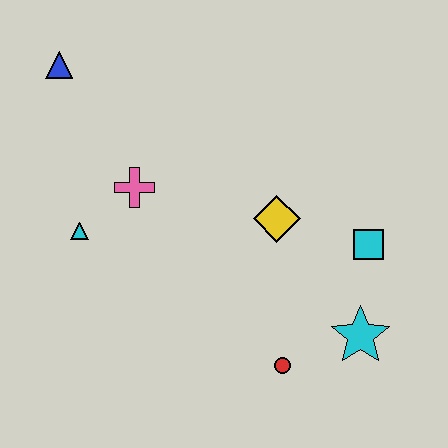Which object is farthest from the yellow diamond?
The blue triangle is farthest from the yellow diamond.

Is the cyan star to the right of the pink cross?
Yes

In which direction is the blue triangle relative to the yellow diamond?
The blue triangle is to the left of the yellow diamond.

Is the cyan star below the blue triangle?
Yes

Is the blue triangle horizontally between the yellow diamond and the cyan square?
No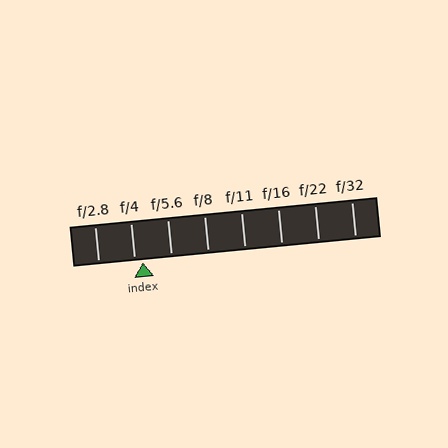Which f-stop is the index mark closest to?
The index mark is closest to f/4.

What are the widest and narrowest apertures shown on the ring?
The widest aperture shown is f/2.8 and the narrowest is f/32.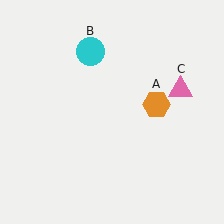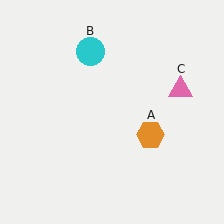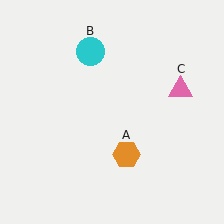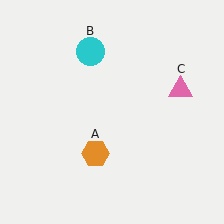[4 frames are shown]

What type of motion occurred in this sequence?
The orange hexagon (object A) rotated clockwise around the center of the scene.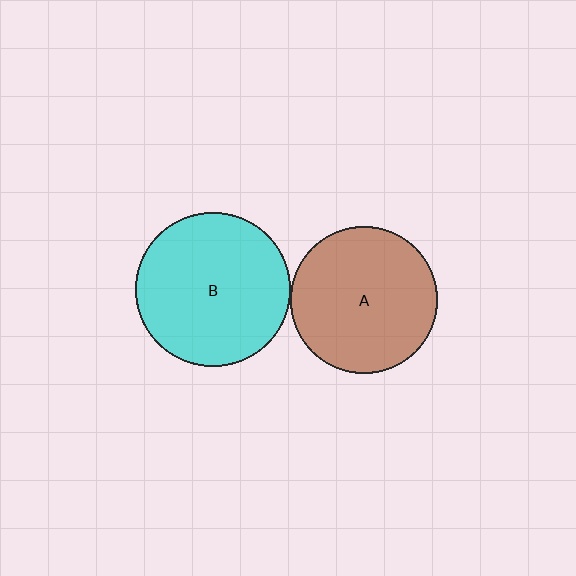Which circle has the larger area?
Circle B (cyan).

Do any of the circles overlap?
No, none of the circles overlap.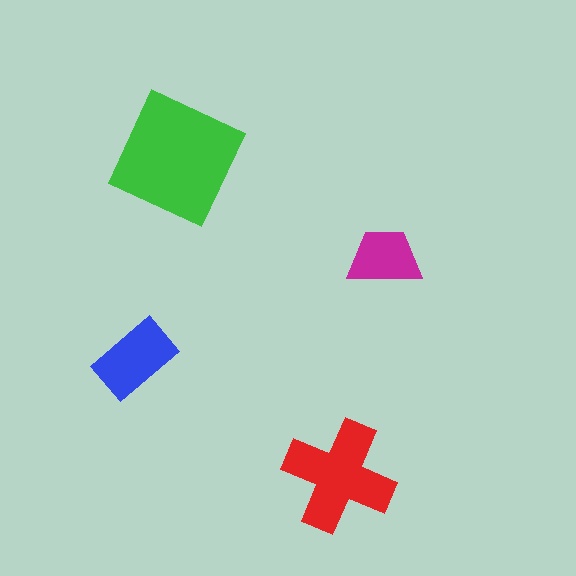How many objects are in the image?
There are 4 objects in the image.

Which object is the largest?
The green square.